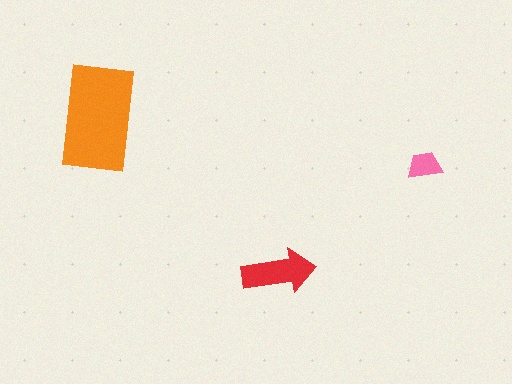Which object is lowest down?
The red arrow is bottommost.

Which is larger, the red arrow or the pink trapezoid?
The red arrow.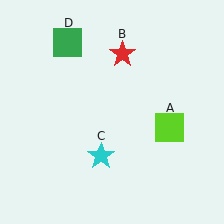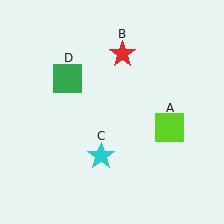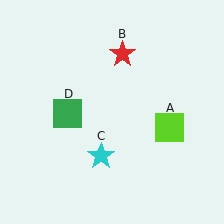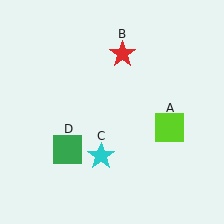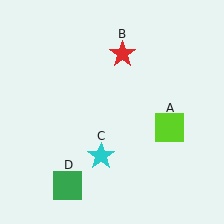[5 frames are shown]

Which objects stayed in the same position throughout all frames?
Lime square (object A) and red star (object B) and cyan star (object C) remained stationary.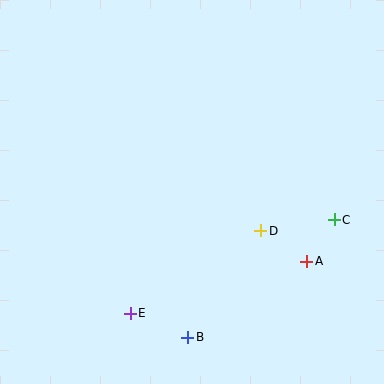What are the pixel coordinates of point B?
Point B is at (188, 337).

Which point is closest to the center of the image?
Point D at (261, 231) is closest to the center.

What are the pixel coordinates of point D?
Point D is at (261, 231).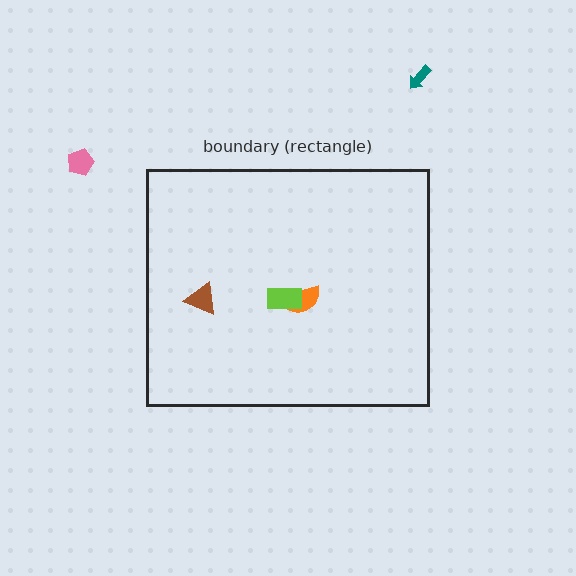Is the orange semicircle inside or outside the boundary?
Inside.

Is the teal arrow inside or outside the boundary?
Outside.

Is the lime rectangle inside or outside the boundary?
Inside.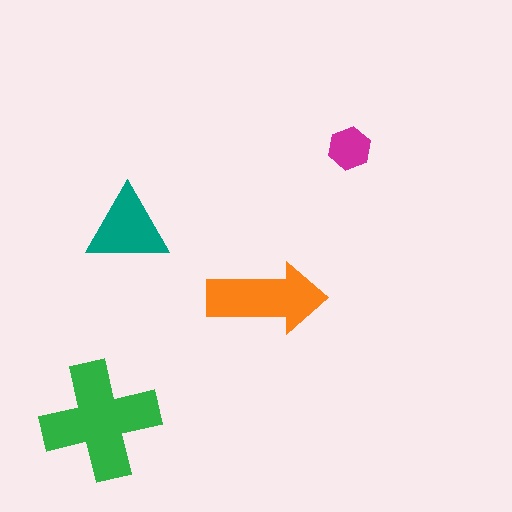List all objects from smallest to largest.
The magenta hexagon, the teal triangle, the orange arrow, the green cross.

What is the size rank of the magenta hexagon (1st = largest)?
4th.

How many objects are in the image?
There are 4 objects in the image.